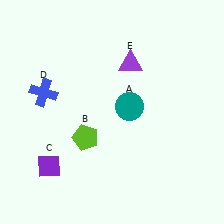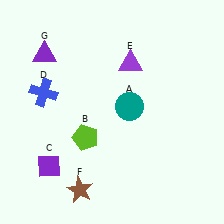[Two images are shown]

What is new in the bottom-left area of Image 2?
A brown star (F) was added in the bottom-left area of Image 2.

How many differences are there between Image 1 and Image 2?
There are 2 differences between the two images.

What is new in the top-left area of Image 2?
A purple triangle (G) was added in the top-left area of Image 2.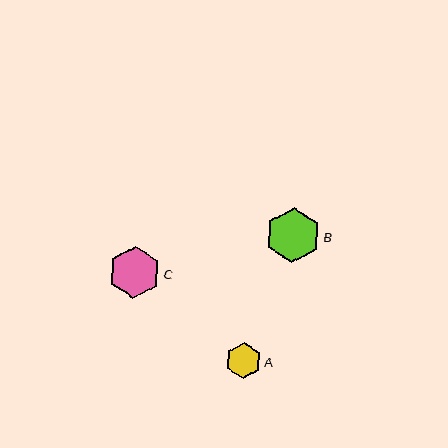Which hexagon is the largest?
Hexagon B is the largest with a size of approximately 55 pixels.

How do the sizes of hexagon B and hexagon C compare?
Hexagon B and hexagon C are approximately the same size.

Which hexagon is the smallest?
Hexagon A is the smallest with a size of approximately 36 pixels.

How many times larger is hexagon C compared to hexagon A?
Hexagon C is approximately 1.5 times the size of hexagon A.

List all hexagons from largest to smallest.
From largest to smallest: B, C, A.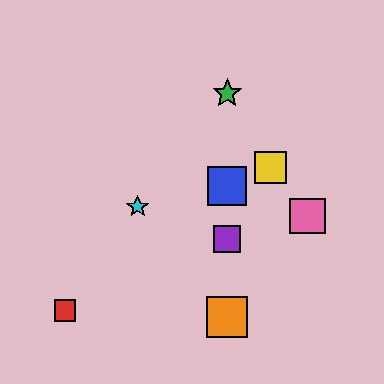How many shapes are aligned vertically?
4 shapes (the blue square, the green star, the purple square, the orange square) are aligned vertically.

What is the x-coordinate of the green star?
The green star is at x≈227.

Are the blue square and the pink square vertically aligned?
No, the blue square is at x≈227 and the pink square is at x≈307.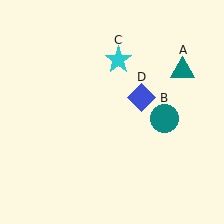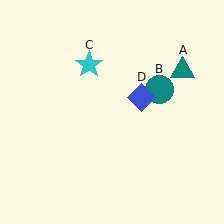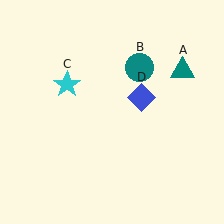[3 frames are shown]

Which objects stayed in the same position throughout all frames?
Teal triangle (object A) and blue diamond (object D) remained stationary.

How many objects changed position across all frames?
2 objects changed position: teal circle (object B), cyan star (object C).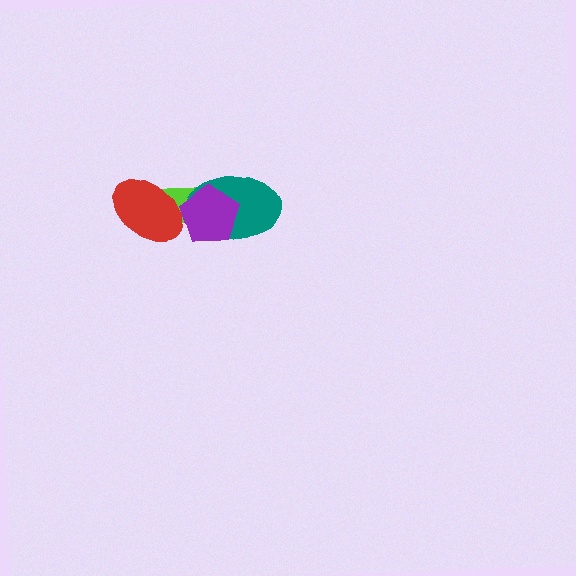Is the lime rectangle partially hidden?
Yes, it is partially covered by another shape.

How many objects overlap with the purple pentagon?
3 objects overlap with the purple pentagon.